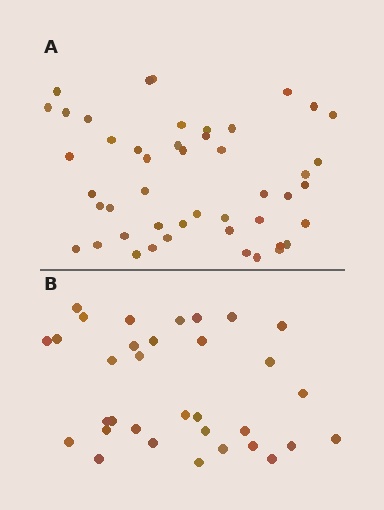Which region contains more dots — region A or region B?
Region A (the top region) has more dots.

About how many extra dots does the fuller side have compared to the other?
Region A has approximately 15 more dots than region B.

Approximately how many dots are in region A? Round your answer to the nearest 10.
About 50 dots. (The exact count is 47, which rounds to 50.)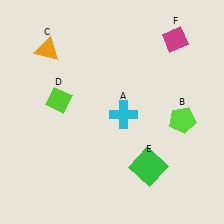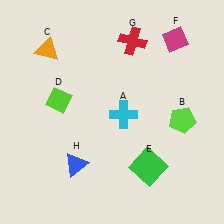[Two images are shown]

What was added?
A red cross (G), a blue triangle (H) were added in Image 2.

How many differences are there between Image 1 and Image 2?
There are 2 differences between the two images.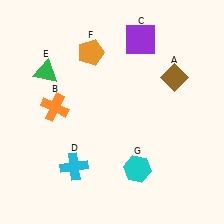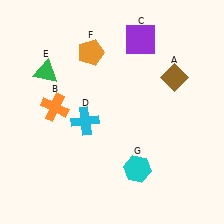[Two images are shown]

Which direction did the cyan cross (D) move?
The cyan cross (D) moved up.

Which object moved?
The cyan cross (D) moved up.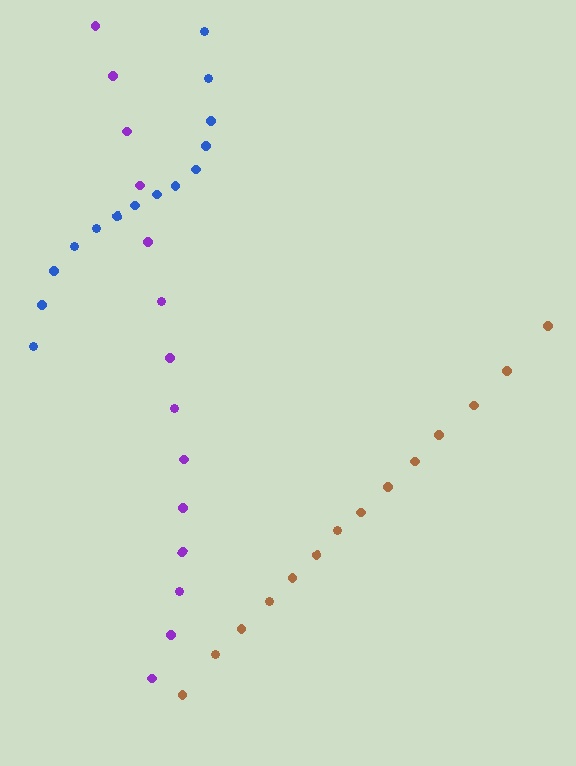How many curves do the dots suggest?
There are 3 distinct paths.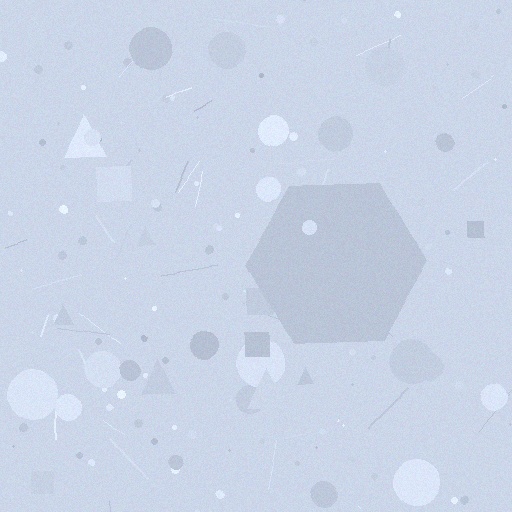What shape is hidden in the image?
A hexagon is hidden in the image.